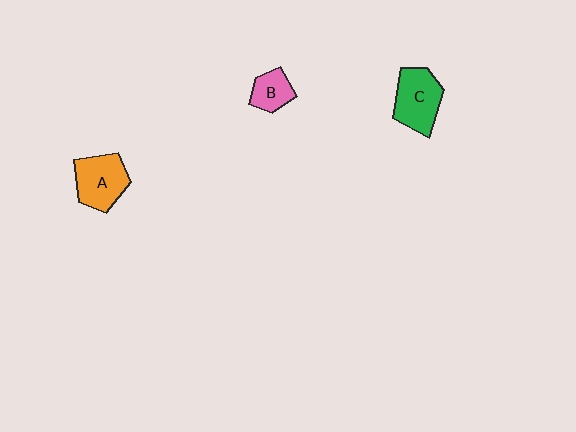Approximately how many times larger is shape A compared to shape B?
Approximately 1.7 times.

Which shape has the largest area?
Shape C (green).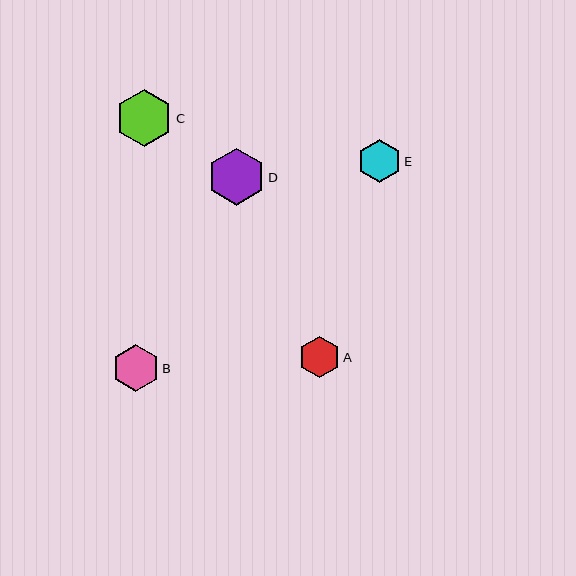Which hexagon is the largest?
Hexagon D is the largest with a size of approximately 57 pixels.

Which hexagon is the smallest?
Hexagon A is the smallest with a size of approximately 41 pixels.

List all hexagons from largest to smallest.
From largest to smallest: D, C, B, E, A.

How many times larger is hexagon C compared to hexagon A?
Hexagon C is approximately 1.4 times the size of hexagon A.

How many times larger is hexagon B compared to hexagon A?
Hexagon B is approximately 1.1 times the size of hexagon A.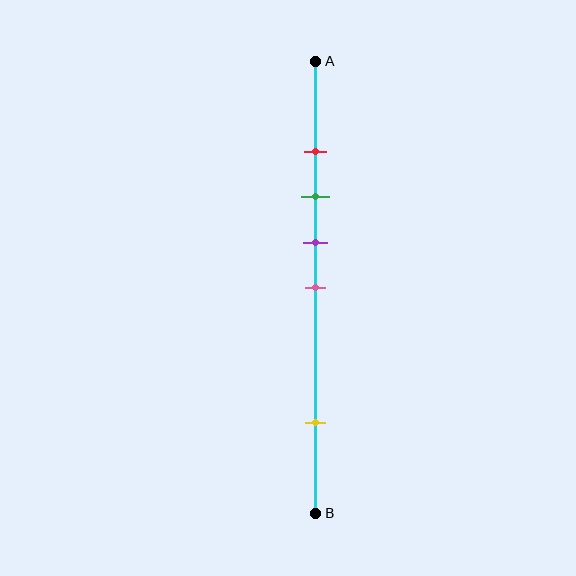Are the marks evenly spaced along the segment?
No, the marks are not evenly spaced.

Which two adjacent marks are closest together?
The red and green marks are the closest adjacent pair.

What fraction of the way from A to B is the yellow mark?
The yellow mark is approximately 80% (0.8) of the way from A to B.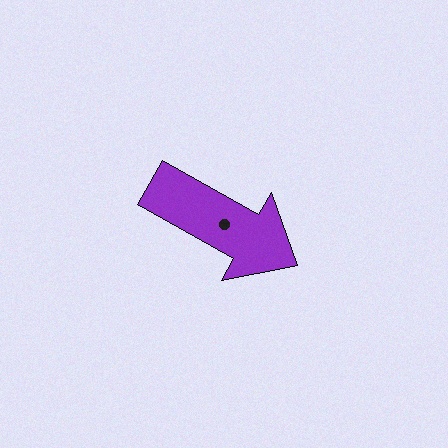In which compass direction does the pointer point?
Southeast.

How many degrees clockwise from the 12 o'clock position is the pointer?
Approximately 119 degrees.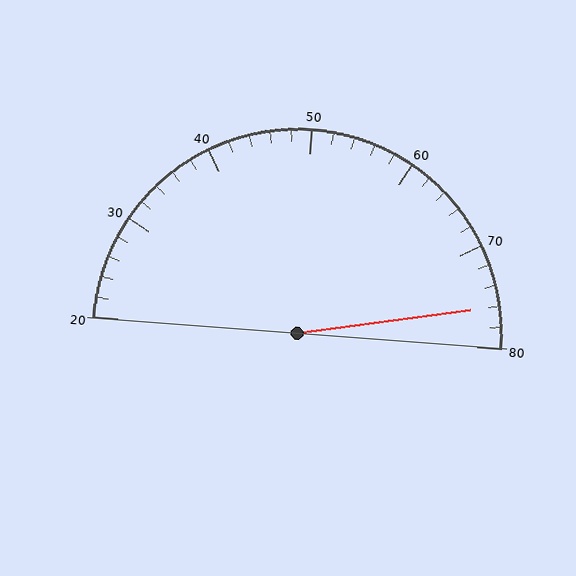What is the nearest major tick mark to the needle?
The nearest major tick mark is 80.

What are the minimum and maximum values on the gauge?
The gauge ranges from 20 to 80.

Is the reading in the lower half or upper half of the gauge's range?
The reading is in the upper half of the range (20 to 80).